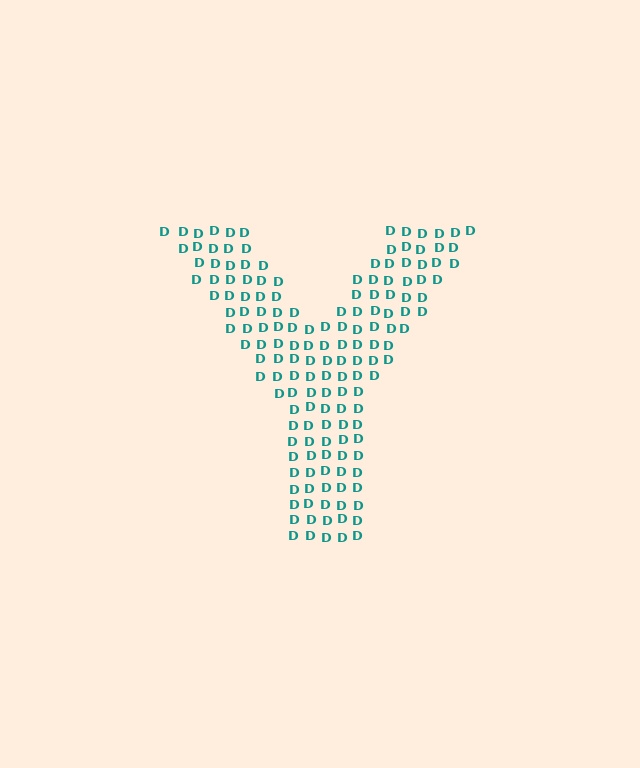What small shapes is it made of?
It is made of small letter D's.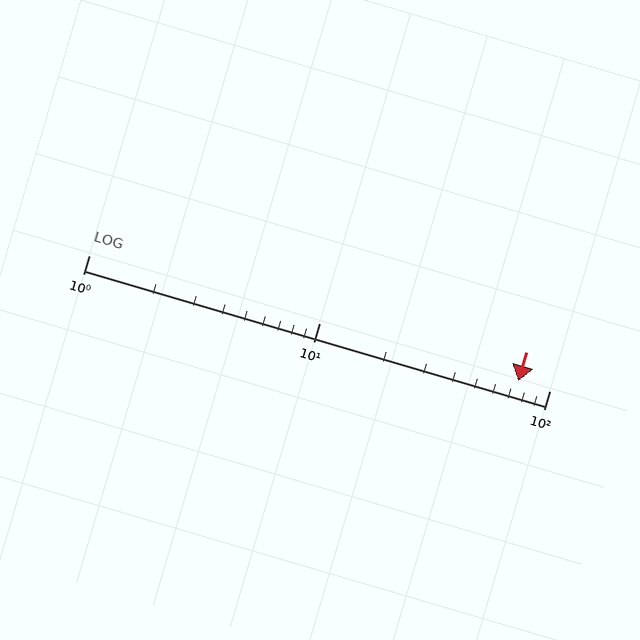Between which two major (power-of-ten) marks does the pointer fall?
The pointer is between 10 and 100.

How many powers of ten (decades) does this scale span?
The scale spans 2 decades, from 1 to 100.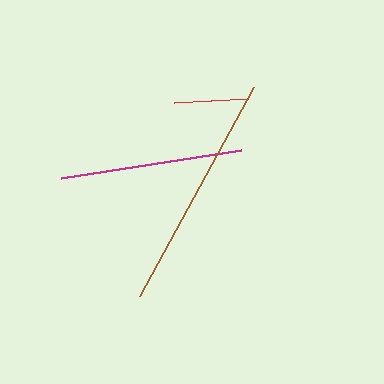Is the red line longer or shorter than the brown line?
The brown line is longer than the red line.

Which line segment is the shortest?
The red line is the shortest at approximately 75 pixels.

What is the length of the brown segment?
The brown segment is approximately 238 pixels long.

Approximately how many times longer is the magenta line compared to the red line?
The magenta line is approximately 2.4 times the length of the red line.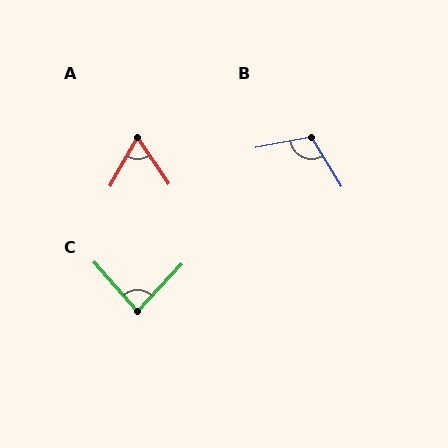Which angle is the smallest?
A, at approximately 64 degrees.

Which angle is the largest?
B, at approximately 110 degrees.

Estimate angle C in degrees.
Approximately 84 degrees.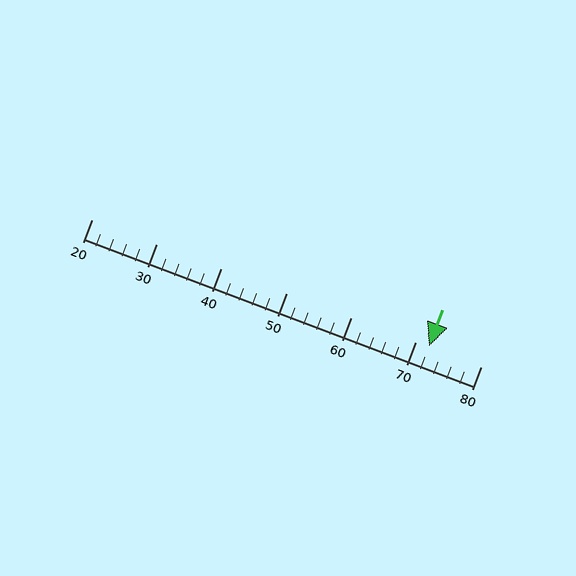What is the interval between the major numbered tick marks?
The major tick marks are spaced 10 units apart.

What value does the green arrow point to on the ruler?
The green arrow points to approximately 72.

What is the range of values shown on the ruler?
The ruler shows values from 20 to 80.